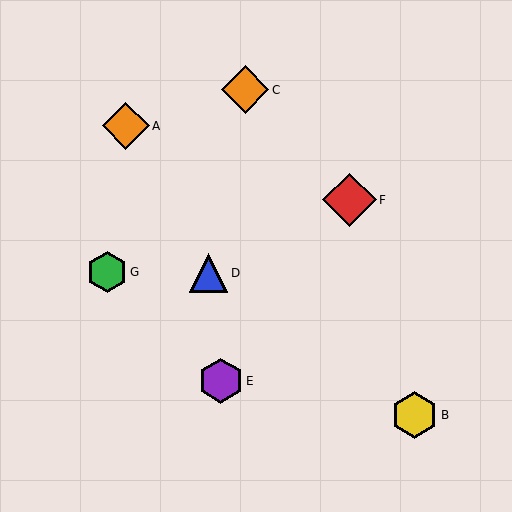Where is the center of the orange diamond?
The center of the orange diamond is at (245, 90).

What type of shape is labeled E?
Shape E is a purple hexagon.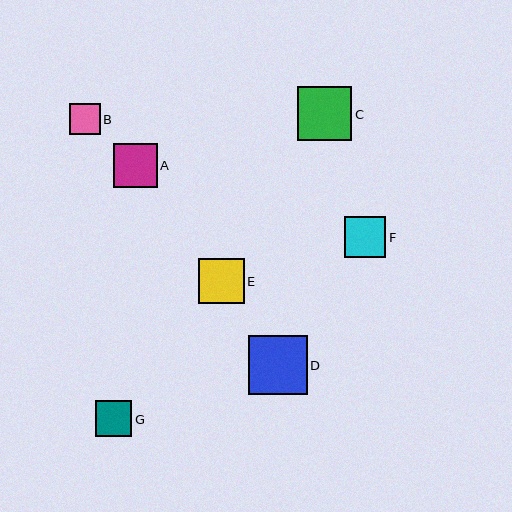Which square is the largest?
Square D is the largest with a size of approximately 59 pixels.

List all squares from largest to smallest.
From largest to smallest: D, C, E, A, F, G, B.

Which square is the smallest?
Square B is the smallest with a size of approximately 31 pixels.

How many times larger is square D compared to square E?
Square D is approximately 1.3 times the size of square E.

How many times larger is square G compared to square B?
Square G is approximately 1.2 times the size of square B.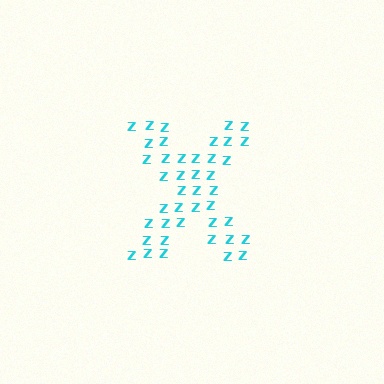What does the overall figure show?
The overall figure shows the letter X.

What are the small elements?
The small elements are letter Z's.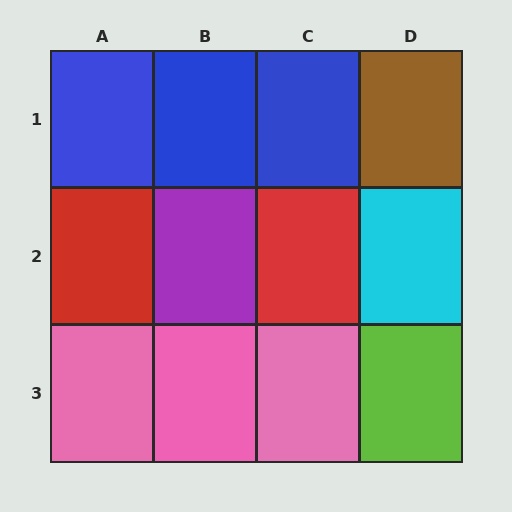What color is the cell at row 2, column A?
Red.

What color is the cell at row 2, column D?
Cyan.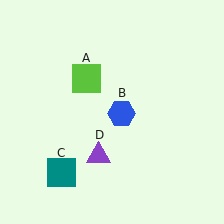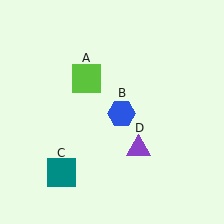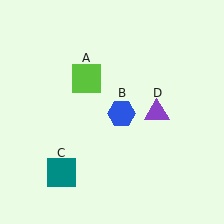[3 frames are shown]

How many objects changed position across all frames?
1 object changed position: purple triangle (object D).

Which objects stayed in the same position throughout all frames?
Lime square (object A) and blue hexagon (object B) and teal square (object C) remained stationary.